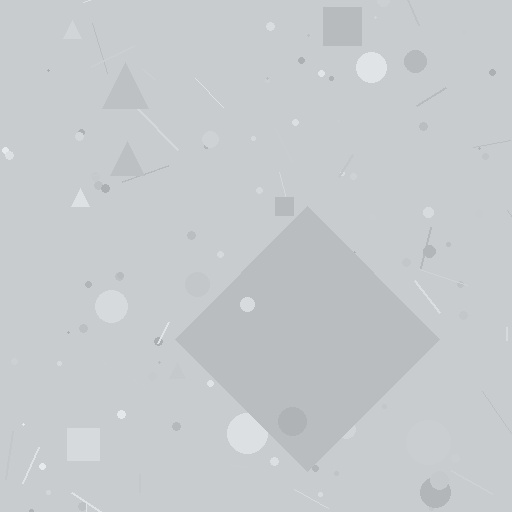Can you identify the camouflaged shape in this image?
The camouflaged shape is a diamond.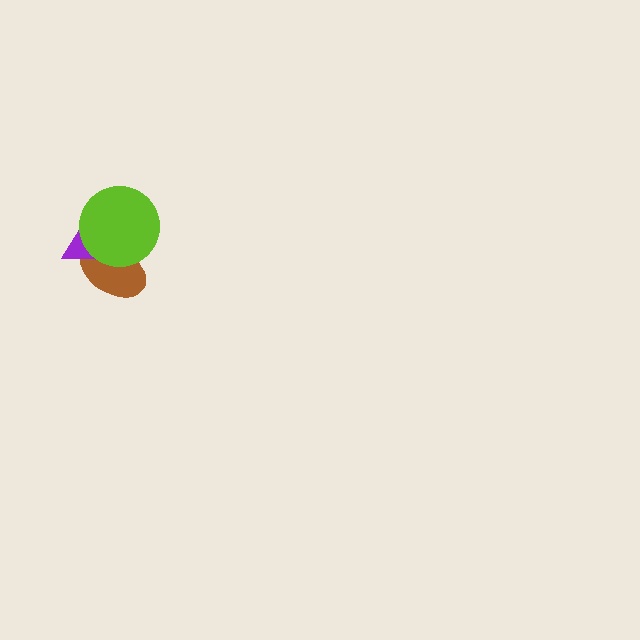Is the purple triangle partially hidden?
Yes, it is partially covered by another shape.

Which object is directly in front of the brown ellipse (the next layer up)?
The purple triangle is directly in front of the brown ellipse.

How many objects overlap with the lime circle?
2 objects overlap with the lime circle.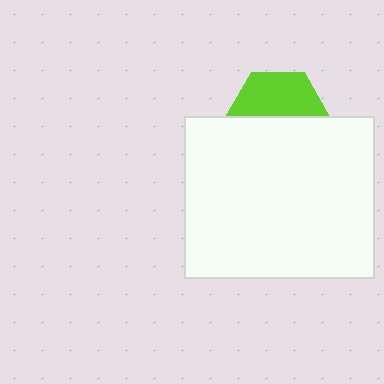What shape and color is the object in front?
The object in front is a white rectangle.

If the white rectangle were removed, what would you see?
You would see the complete lime hexagon.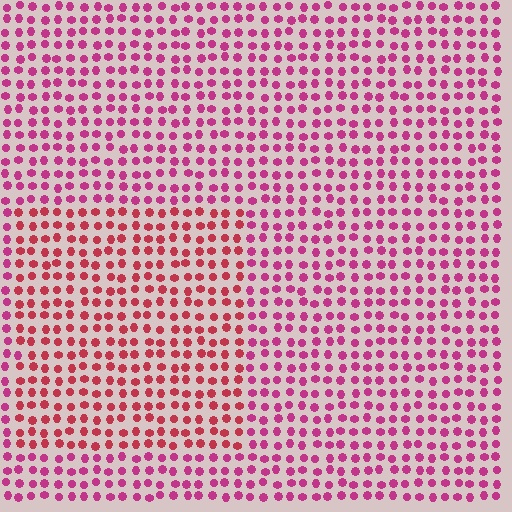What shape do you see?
I see a rectangle.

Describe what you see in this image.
The image is filled with small magenta elements in a uniform arrangement. A rectangle-shaped region is visible where the elements are tinted to a slightly different hue, forming a subtle color boundary.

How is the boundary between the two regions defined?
The boundary is defined purely by a slight shift in hue (about 27 degrees). Spacing, size, and orientation are identical on both sides.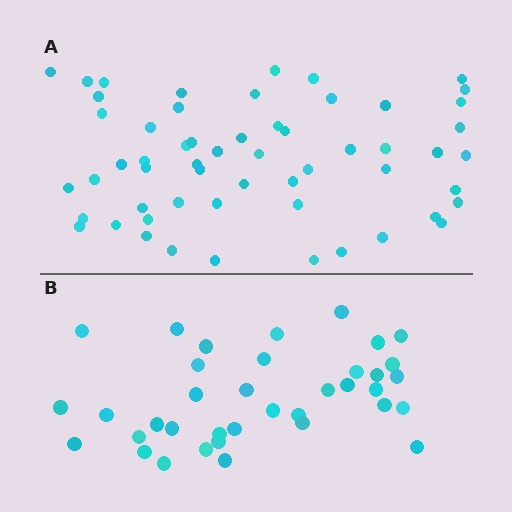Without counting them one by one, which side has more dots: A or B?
Region A (the top region) has more dots.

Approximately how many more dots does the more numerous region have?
Region A has approximately 20 more dots than region B.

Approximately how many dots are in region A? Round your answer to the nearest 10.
About 60 dots. (The exact count is 57, which rounds to 60.)